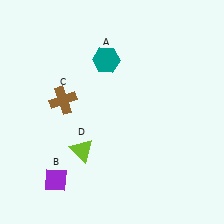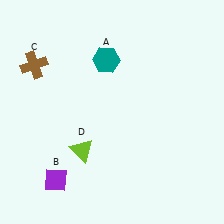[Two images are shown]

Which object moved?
The brown cross (C) moved up.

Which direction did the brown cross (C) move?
The brown cross (C) moved up.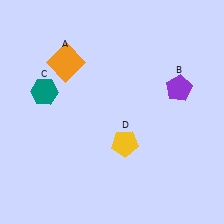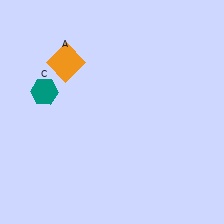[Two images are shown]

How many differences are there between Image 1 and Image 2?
There are 2 differences between the two images.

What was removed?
The yellow pentagon (D), the purple pentagon (B) were removed in Image 2.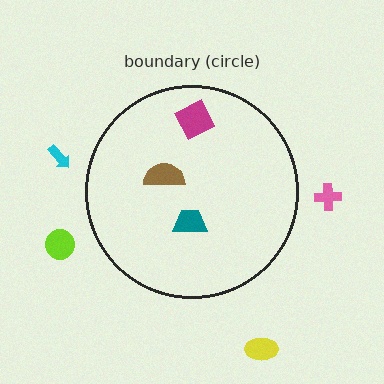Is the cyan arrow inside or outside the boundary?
Outside.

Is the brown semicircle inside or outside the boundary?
Inside.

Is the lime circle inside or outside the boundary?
Outside.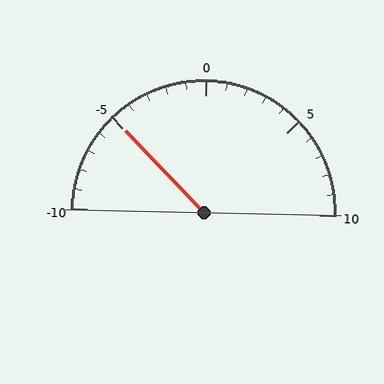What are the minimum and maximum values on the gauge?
The gauge ranges from -10 to 10.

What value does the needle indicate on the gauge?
The needle indicates approximately -5.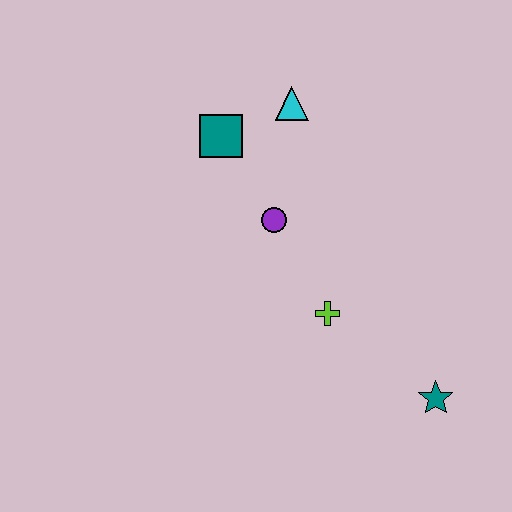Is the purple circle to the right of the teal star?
No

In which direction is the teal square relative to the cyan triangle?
The teal square is to the left of the cyan triangle.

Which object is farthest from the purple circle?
The teal star is farthest from the purple circle.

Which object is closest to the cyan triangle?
The teal square is closest to the cyan triangle.